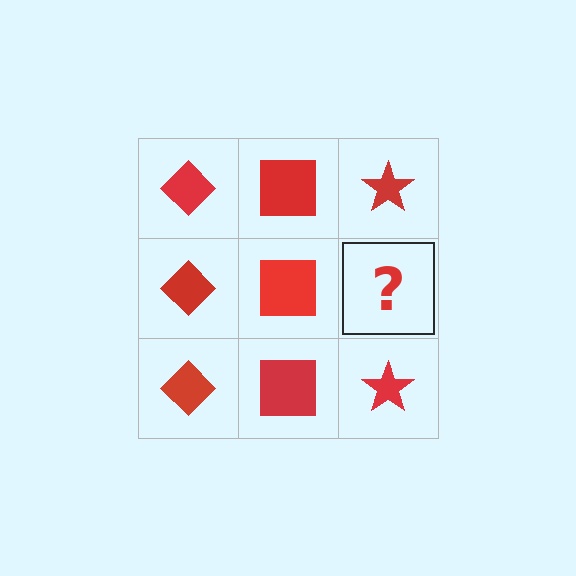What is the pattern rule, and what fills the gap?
The rule is that each column has a consistent shape. The gap should be filled with a red star.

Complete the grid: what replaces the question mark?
The question mark should be replaced with a red star.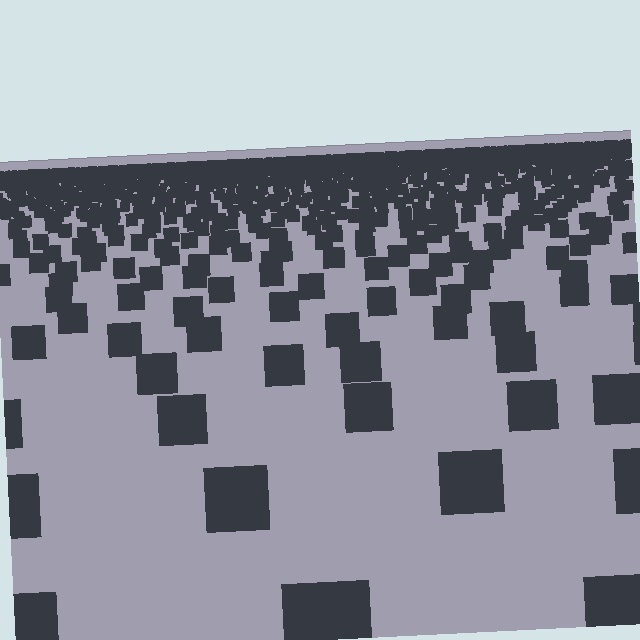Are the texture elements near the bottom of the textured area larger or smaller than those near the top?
Larger. Near the bottom, elements are closer to the viewer and appear at a bigger on-screen size.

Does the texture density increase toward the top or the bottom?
Density increases toward the top.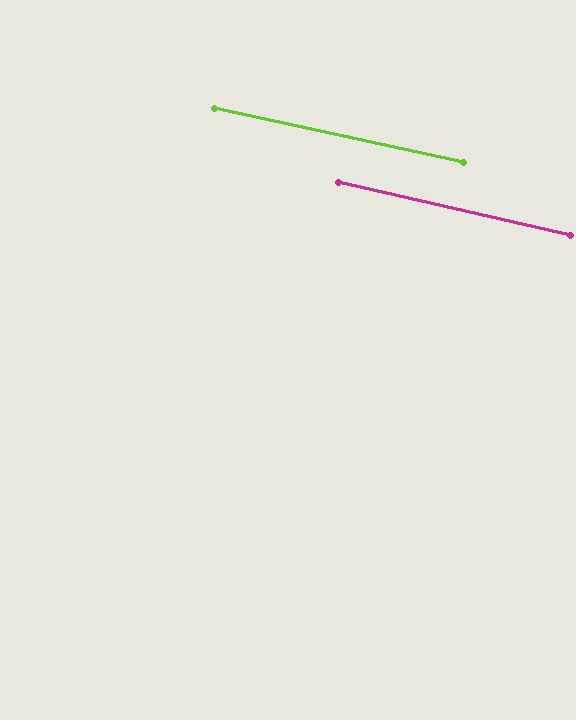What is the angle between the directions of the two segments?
Approximately 1 degree.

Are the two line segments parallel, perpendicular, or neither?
Parallel — their directions differ by only 0.6°.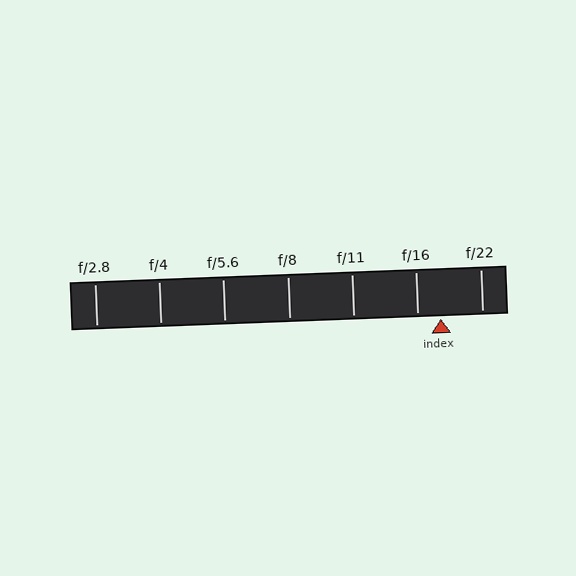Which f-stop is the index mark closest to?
The index mark is closest to f/16.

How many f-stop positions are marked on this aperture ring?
There are 7 f-stop positions marked.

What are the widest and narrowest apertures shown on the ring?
The widest aperture shown is f/2.8 and the narrowest is f/22.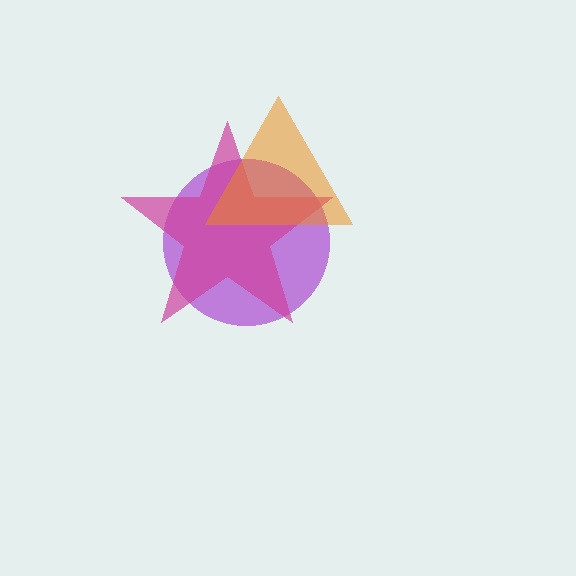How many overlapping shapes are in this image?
There are 3 overlapping shapes in the image.